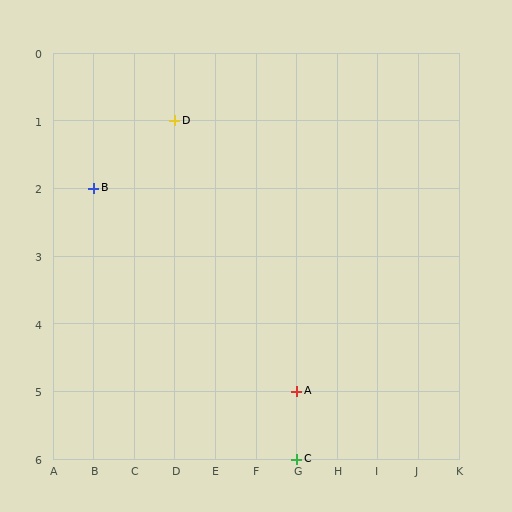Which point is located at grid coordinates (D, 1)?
Point D is at (D, 1).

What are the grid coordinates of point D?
Point D is at grid coordinates (D, 1).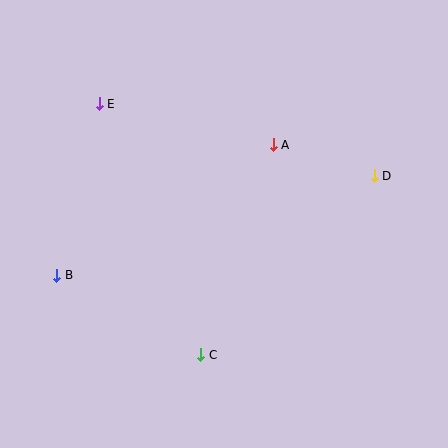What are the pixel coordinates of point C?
Point C is at (201, 355).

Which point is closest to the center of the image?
Point A at (273, 145) is closest to the center.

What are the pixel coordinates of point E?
Point E is at (99, 104).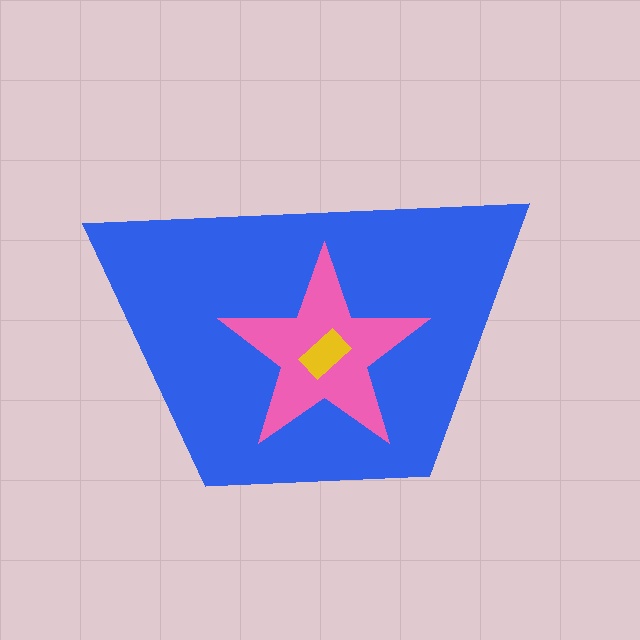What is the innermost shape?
The yellow rectangle.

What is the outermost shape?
The blue trapezoid.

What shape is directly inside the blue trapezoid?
The pink star.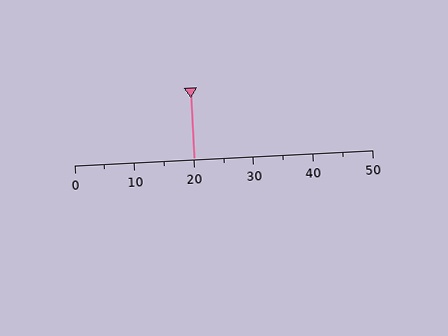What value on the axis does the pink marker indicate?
The marker indicates approximately 20.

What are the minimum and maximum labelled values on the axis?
The axis runs from 0 to 50.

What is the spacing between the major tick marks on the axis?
The major ticks are spaced 10 apart.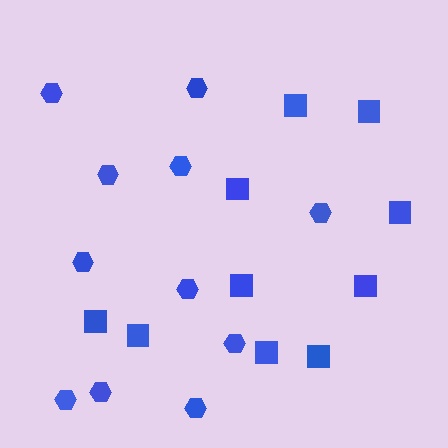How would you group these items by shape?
There are 2 groups: one group of hexagons (11) and one group of squares (10).